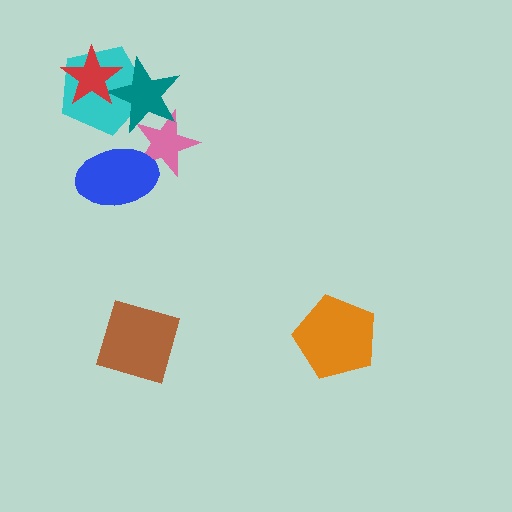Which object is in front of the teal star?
The red star is in front of the teal star.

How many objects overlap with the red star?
2 objects overlap with the red star.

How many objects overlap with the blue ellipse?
1 object overlaps with the blue ellipse.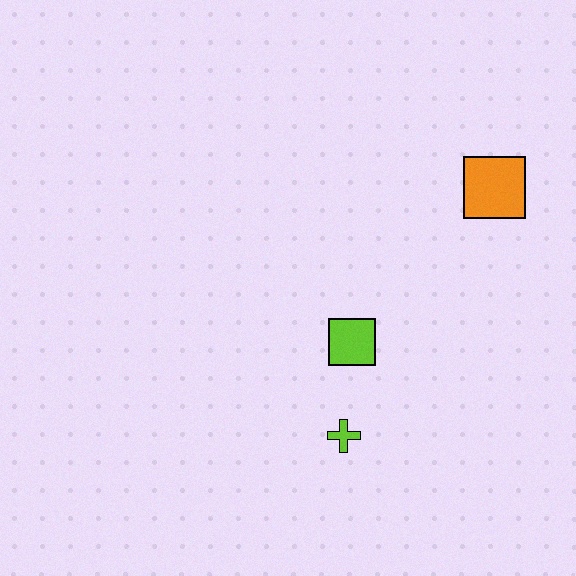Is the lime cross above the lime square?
No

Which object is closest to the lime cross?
The lime square is closest to the lime cross.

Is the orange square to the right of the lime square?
Yes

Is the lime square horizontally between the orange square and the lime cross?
Yes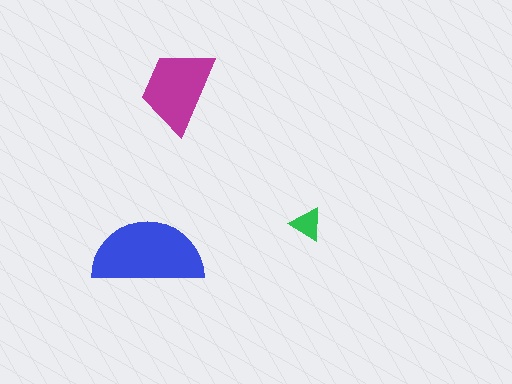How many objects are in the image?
There are 3 objects in the image.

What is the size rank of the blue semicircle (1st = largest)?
1st.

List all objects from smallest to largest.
The green triangle, the magenta trapezoid, the blue semicircle.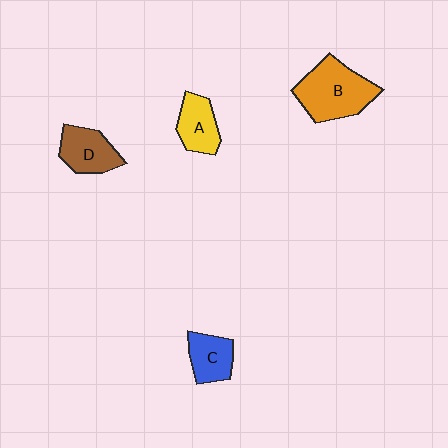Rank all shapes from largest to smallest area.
From largest to smallest: B (orange), D (brown), A (yellow), C (blue).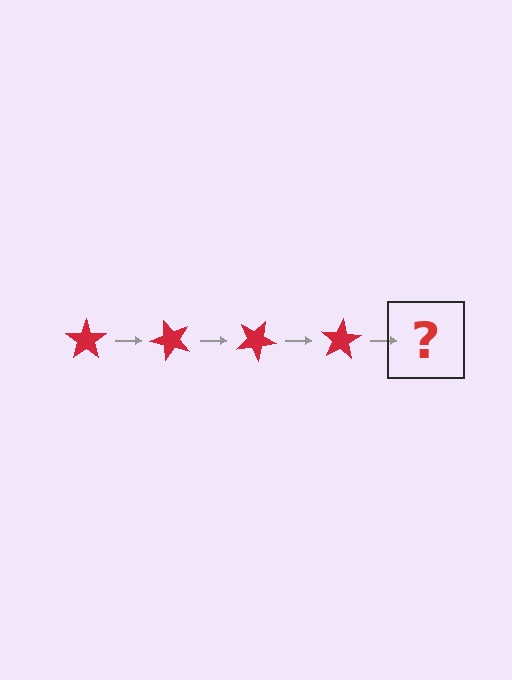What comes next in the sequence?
The next element should be a red star rotated 200 degrees.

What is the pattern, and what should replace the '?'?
The pattern is that the star rotates 50 degrees each step. The '?' should be a red star rotated 200 degrees.